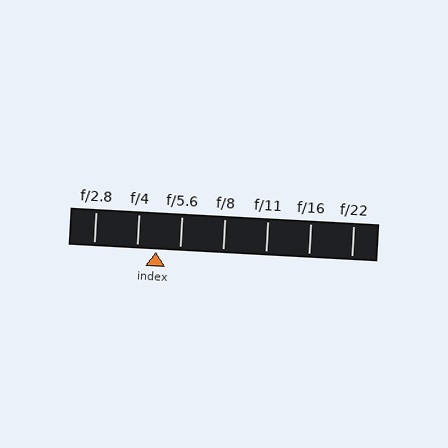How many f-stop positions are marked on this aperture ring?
There are 7 f-stop positions marked.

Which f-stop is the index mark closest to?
The index mark is closest to f/4.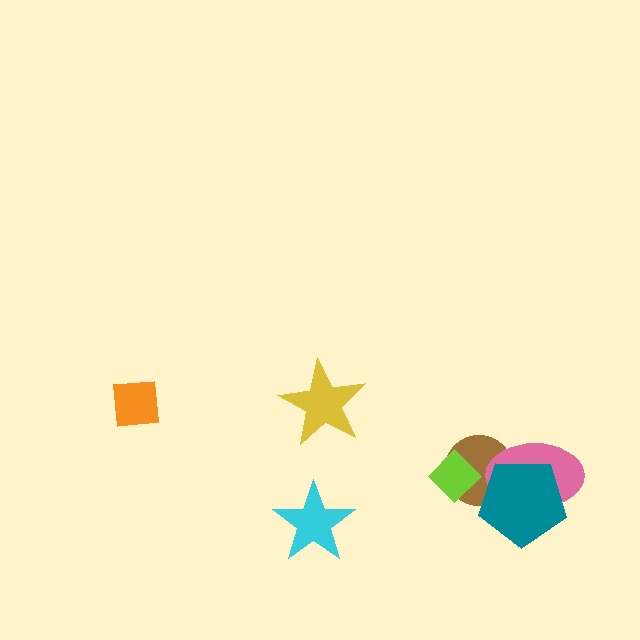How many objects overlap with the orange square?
0 objects overlap with the orange square.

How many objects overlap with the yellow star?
0 objects overlap with the yellow star.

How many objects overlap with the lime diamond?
1 object overlaps with the lime diamond.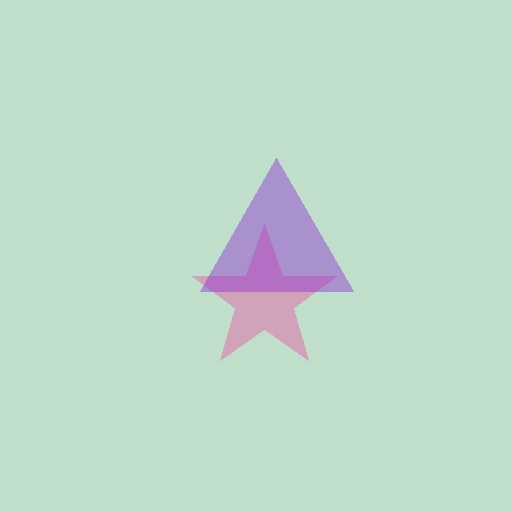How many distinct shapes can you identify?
There are 2 distinct shapes: a pink star, a purple triangle.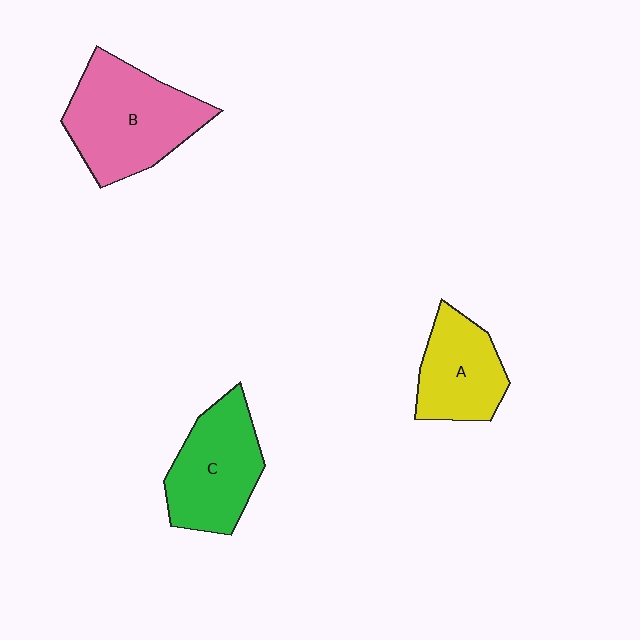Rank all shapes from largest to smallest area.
From largest to smallest: B (pink), C (green), A (yellow).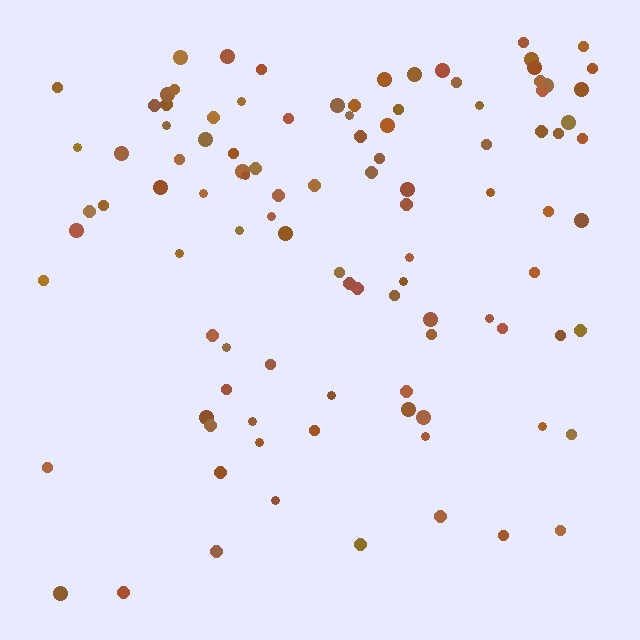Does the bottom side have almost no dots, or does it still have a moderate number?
Still a moderate number, just noticeably fewer than the top.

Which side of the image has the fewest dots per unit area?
The bottom.